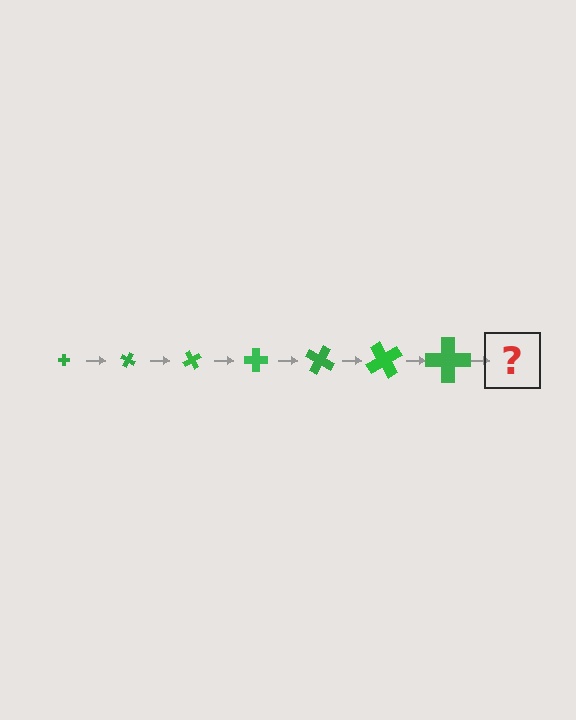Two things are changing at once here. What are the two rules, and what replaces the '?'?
The two rules are that the cross grows larger each step and it rotates 30 degrees each step. The '?' should be a cross, larger than the previous one and rotated 210 degrees from the start.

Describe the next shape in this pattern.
It should be a cross, larger than the previous one and rotated 210 degrees from the start.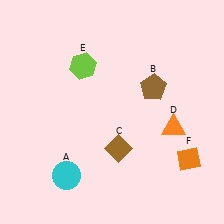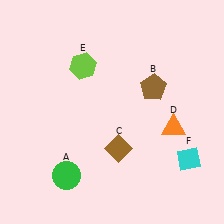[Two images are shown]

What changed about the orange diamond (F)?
In Image 1, F is orange. In Image 2, it changed to cyan.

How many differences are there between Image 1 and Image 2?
There are 2 differences between the two images.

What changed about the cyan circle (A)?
In Image 1, A is cyan. In Image 2, it changed to green.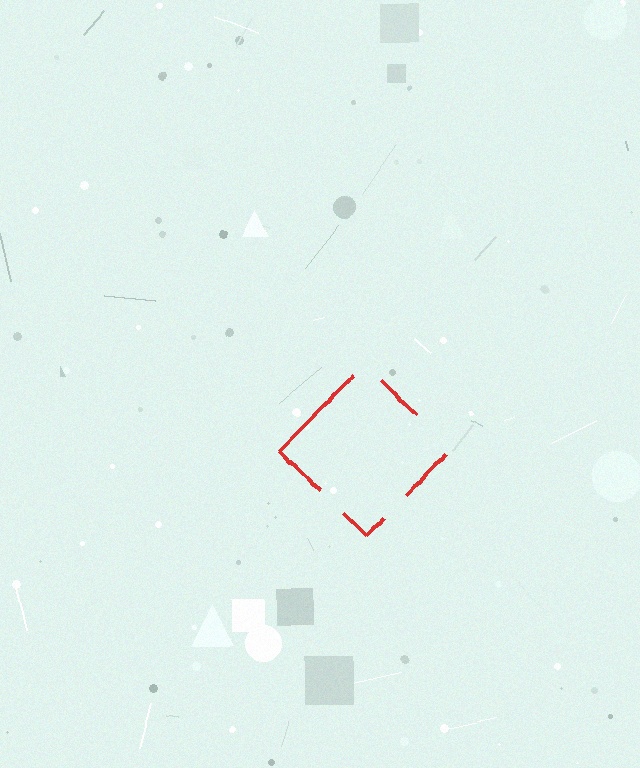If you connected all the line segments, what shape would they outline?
They would outline a diamond.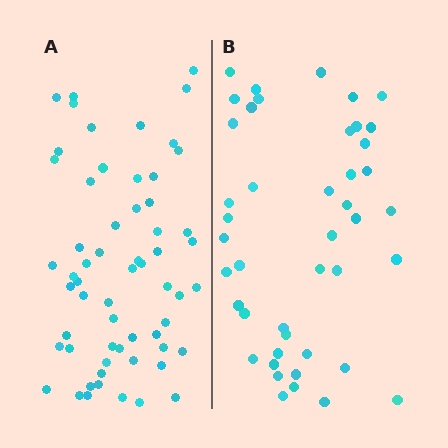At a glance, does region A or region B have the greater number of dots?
Region A (the left region) has more dots.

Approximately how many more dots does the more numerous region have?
Region A has approximately 15 more dots than region B.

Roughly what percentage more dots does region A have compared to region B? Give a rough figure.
About 35% more.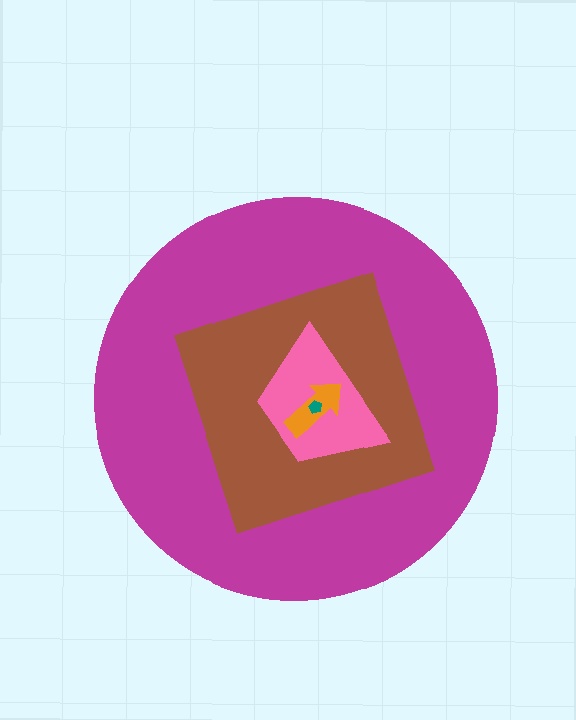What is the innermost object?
The teal pentagon.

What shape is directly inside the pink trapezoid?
The orange arrow.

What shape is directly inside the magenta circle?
The brown square.